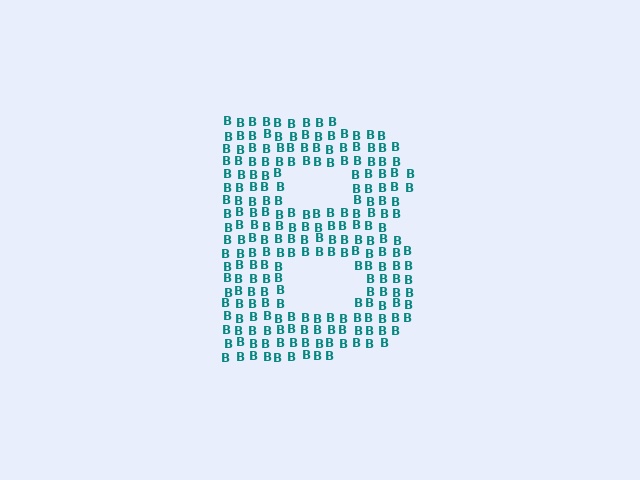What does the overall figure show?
The overall figure shows the letter B.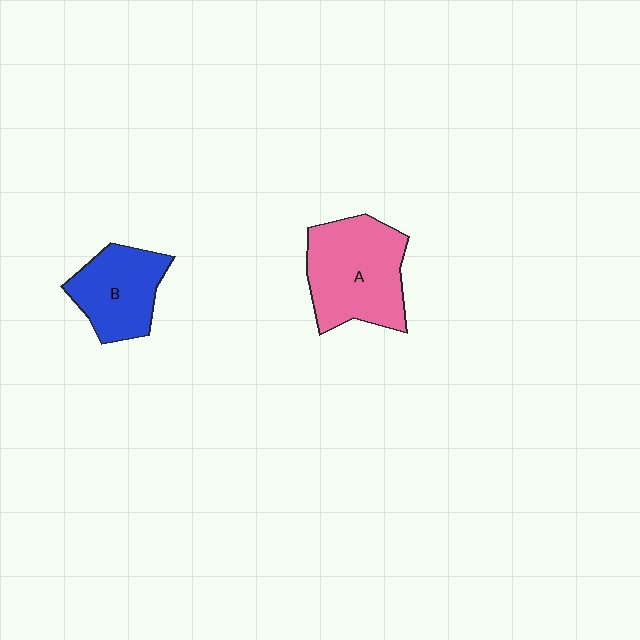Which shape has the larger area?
Shape A (pink).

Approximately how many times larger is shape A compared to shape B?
Approximately 1.4 times.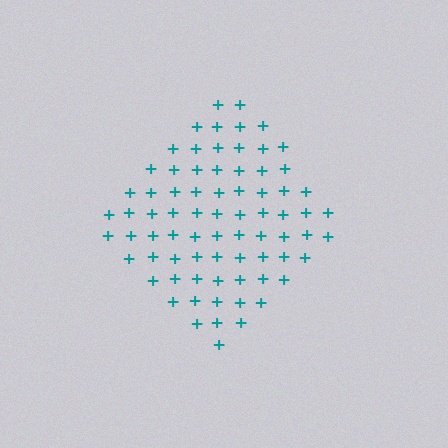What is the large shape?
The large shape is a diamond.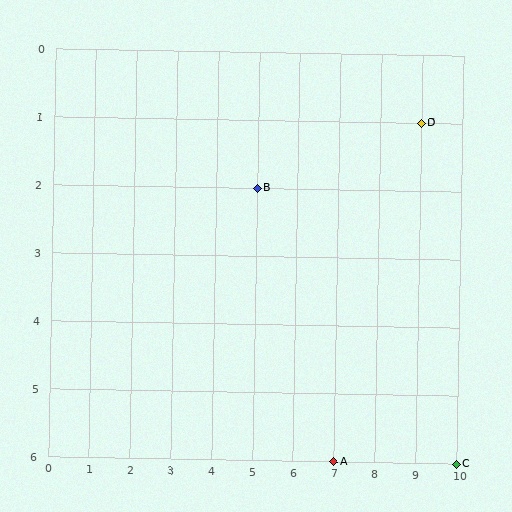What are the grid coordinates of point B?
Point B is at grid coordinates (5, 2).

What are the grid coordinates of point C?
Point C is at grid coordinates (10, 6).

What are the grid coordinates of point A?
Point A is at grid coordinates (7, 6).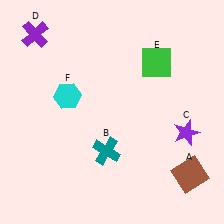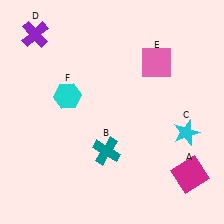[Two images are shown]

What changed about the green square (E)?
In Image 1, E is green. In Image 2, it changed to pink.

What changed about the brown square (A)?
In Image 1, A is brown. In Image 2, it changed to magenta.